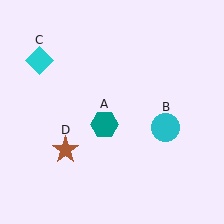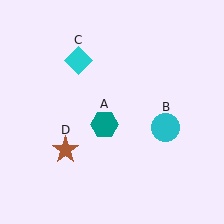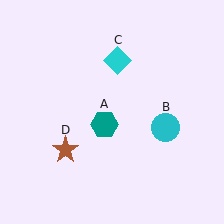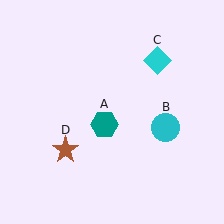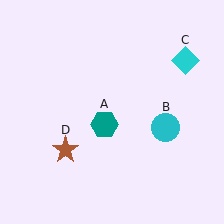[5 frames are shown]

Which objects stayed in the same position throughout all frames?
Teal hexagon (object A) and cyan circle (object B) and brown star (object D) remained stationary.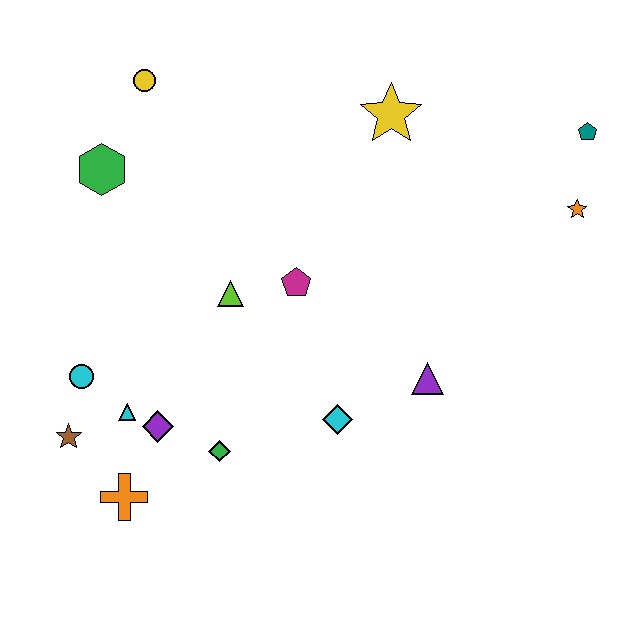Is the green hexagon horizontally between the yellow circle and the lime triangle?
No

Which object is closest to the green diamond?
The purple diamond is closest to the green diamond.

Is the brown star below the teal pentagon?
Yes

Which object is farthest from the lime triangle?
The teal pentagon is farthest from the lime triangle.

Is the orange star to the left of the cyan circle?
No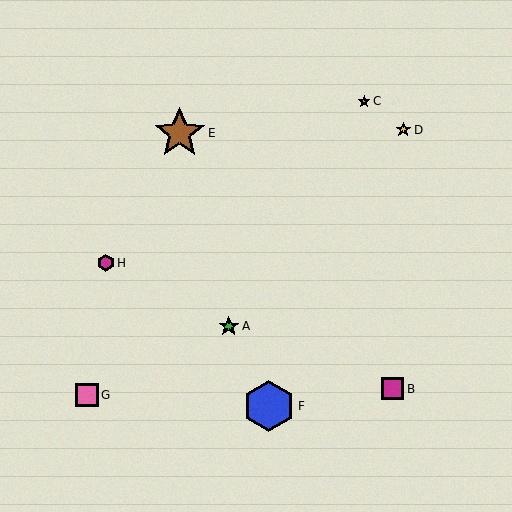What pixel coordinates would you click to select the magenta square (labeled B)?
Click at (393, 389) to select the magenta square B.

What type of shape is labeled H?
Shape H is a magenta hexagon.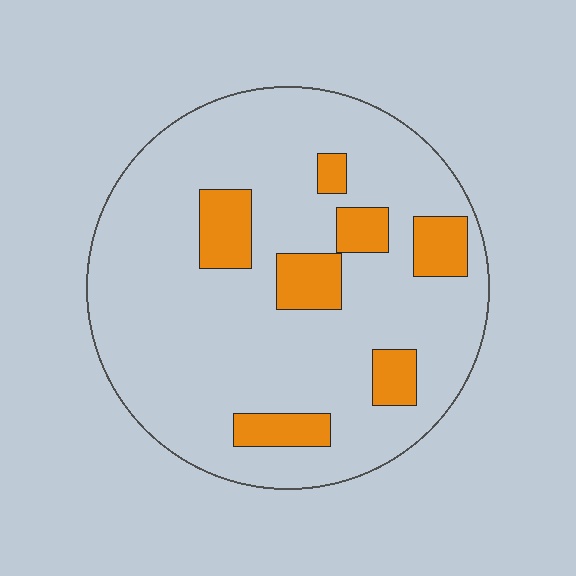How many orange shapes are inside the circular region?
7.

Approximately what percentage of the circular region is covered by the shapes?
Approximately 15%.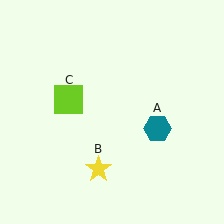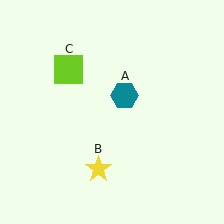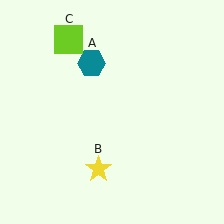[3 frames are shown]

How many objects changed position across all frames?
2 objects changed position: teal hexagon (object A), lime square (object C).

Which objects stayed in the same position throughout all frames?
Yellow star (object B) remained stationary.